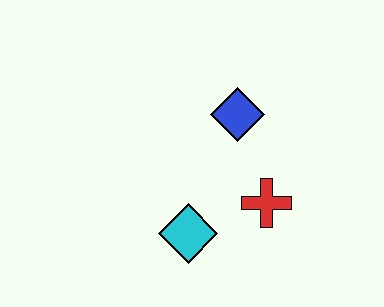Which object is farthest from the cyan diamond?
The blue diamond is farthest from the cyan diamond.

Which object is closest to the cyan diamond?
The red cross is closest to the cyan diamond.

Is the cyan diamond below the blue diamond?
Yes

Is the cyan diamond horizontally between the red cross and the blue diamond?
No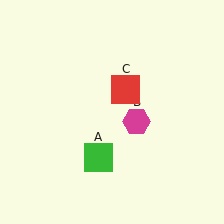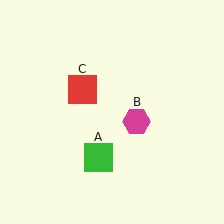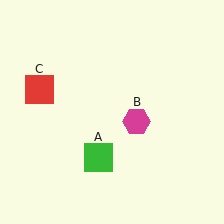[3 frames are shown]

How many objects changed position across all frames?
1 object changed position: red square (object C).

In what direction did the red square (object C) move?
The red square (object C) moved left.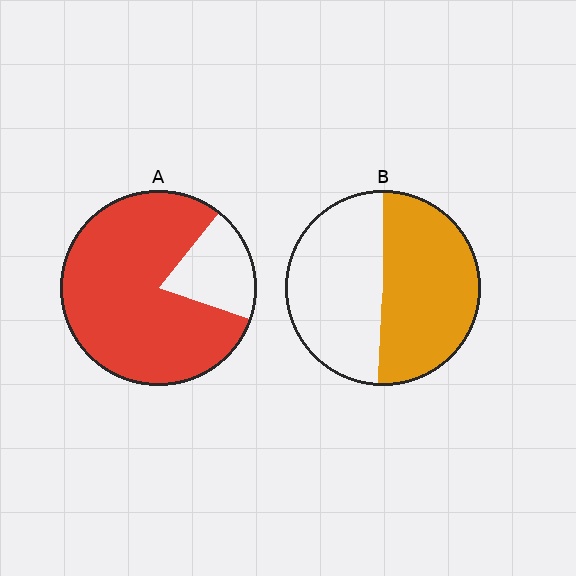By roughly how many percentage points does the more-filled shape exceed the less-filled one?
By roughly 30 percentage points (A over B).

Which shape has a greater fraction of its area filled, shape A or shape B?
Shape A.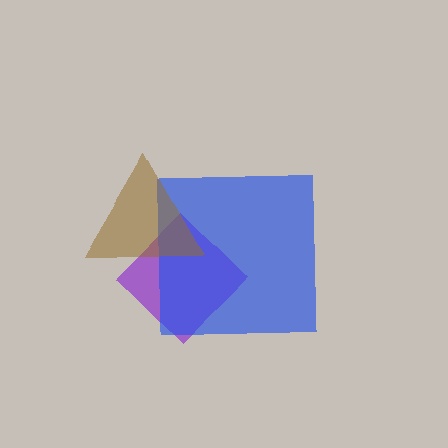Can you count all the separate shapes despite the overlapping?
Yes, there are 3 separate shapes.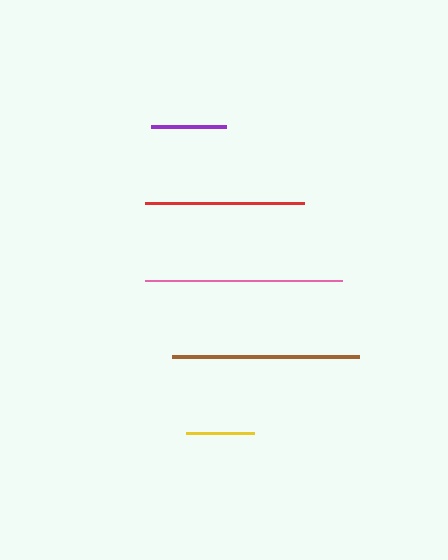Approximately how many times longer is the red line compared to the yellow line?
The red line is approximately 2.3 times the length of the yellow line.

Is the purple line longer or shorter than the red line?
The red line is longer than the purple line.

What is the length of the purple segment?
The purple segment is approximately 75 pixels long.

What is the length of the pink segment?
The pink segment is approximately 197 pixels long.